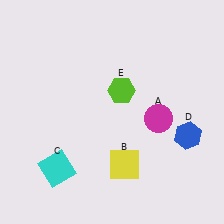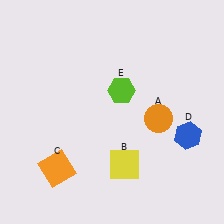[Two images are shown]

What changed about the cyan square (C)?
In Image 1, C is cyan. In Image 2, it changed to orange.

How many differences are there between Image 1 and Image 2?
There are 2 differences between the two images.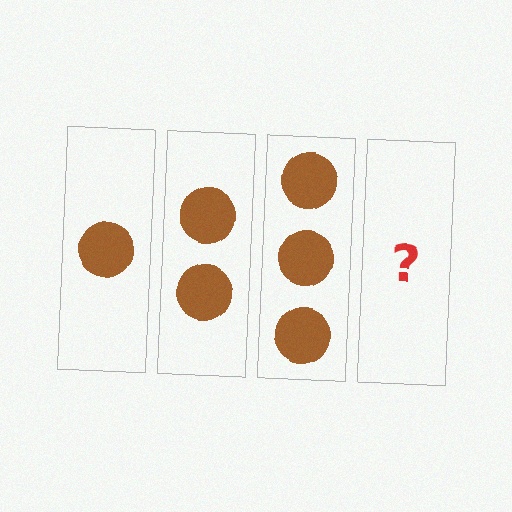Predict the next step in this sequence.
The next step is 4 circles.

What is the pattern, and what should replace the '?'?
The pattern is that each step adds one more circle. The '?' should be 4 circles.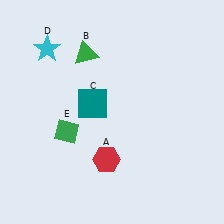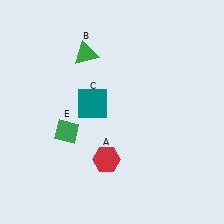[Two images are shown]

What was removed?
The cyan star (D) was removed in Image 2.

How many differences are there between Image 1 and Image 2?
There is 1 difference between the two images.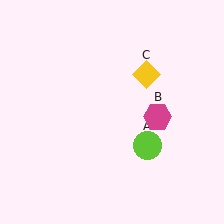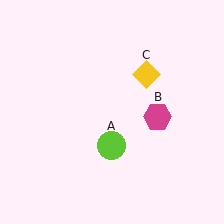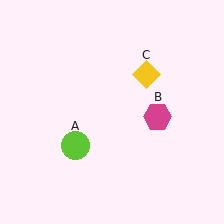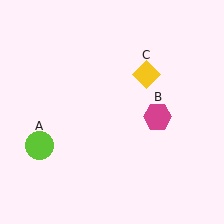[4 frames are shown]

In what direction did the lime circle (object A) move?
The lime circle (object A) moved left.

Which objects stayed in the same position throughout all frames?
Magenta hexagon (object B) and yellow diamond (object C) remained stationary.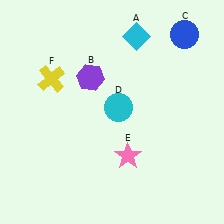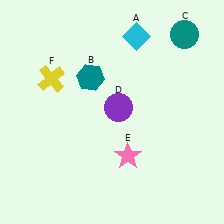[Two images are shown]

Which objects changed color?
B changed from purple to teal. C changed from blue to teal. D changed from cyan to purple.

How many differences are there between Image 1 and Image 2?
There are 3 differences between the two images.